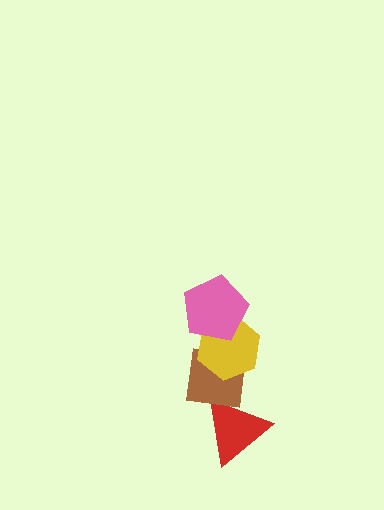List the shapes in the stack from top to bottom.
From top to bottom: the pink pentagon, the yellow hexagon, the brown square, the red triangle.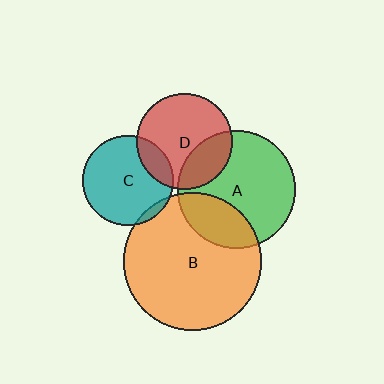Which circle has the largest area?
Circle B (orange).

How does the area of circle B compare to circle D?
Approximately 2.0 times.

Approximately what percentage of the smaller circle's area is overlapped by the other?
Approximately 25%.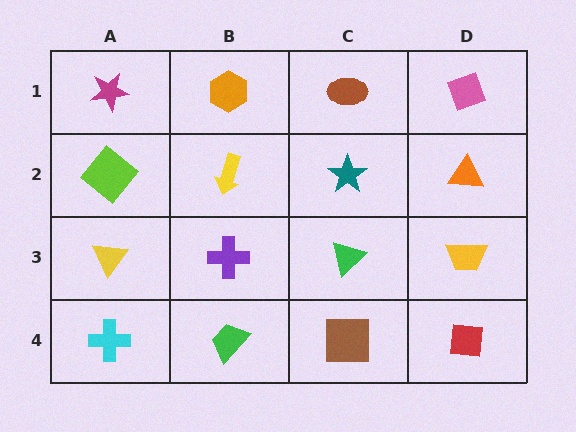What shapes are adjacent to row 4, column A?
A yellow triangle (row 3, column A), a green trapezoid (row 4, column B).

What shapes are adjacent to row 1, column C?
A teal star (row 2, column C), an orange hexagon (row 1, column B), a pink diamond (row 1, column D).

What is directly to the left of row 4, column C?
A green trapezoid.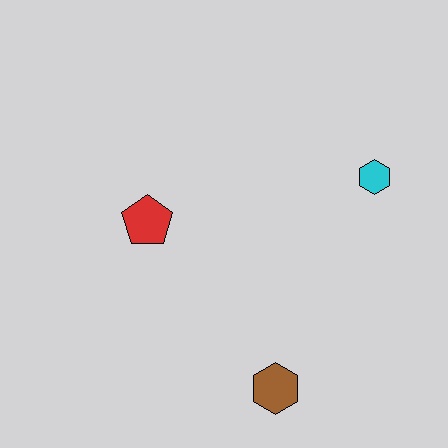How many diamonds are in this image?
There are no diamonds.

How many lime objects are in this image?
There are no lime objects.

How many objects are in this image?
There are 3 objects.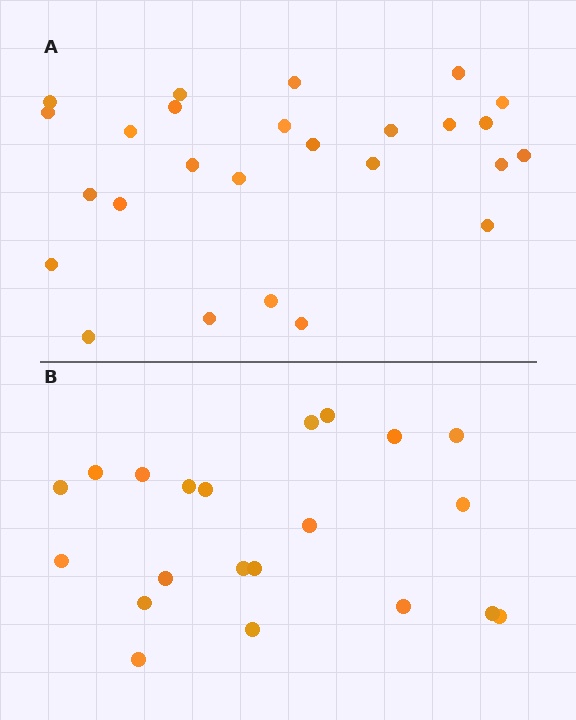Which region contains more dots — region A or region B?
Region A (the top region) has more dots.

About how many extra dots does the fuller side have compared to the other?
Region A has about 5 more dots than region B.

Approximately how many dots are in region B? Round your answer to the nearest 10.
About 20 dots. (The exact count is 21, which rounds to 20.)